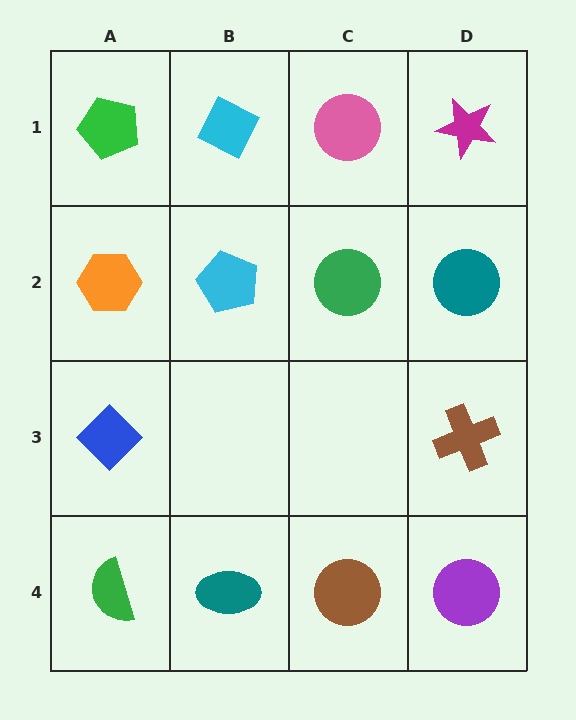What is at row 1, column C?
A pink circle.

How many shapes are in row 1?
4 shapes.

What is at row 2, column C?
A green circle.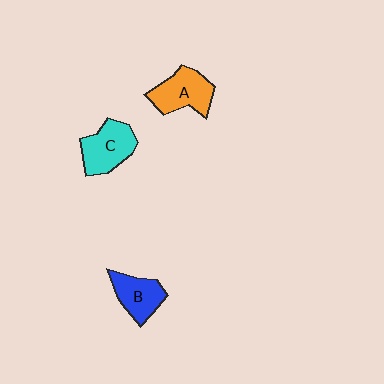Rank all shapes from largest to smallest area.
From largest to smallest: A (orange), C (cyan), B (blue).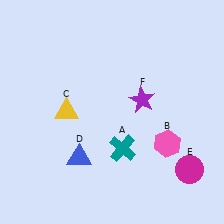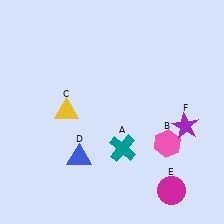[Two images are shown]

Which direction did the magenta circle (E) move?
The magenta circle (E) moved down.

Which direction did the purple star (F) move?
The purple star (F) moved right.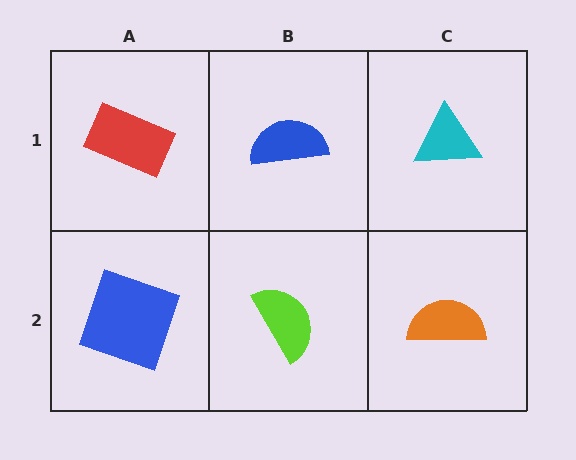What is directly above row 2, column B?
A blue semicircle.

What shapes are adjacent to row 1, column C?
An orange semicircle (row 2, column C), a blue semicircle (row 1, column B).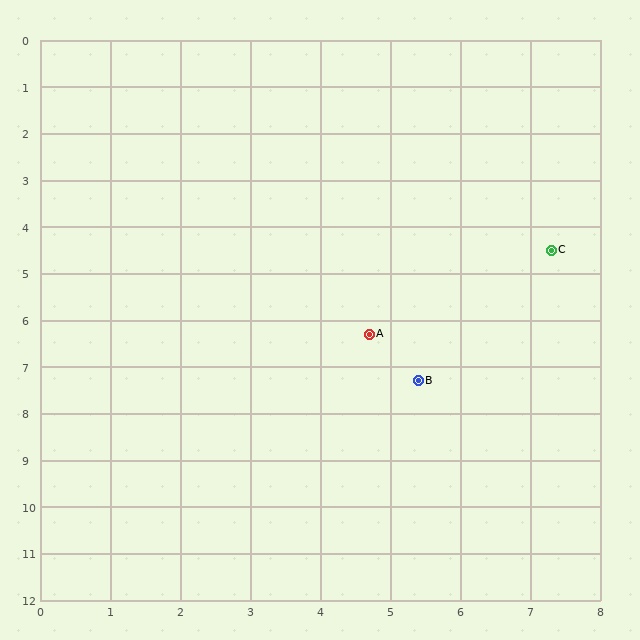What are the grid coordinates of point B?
Point B is at approximately (5.4, 7.3).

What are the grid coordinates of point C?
Point C is at approximately (7.3, 4.5).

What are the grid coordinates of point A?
Point A is at approximately (4.7, 6.3).